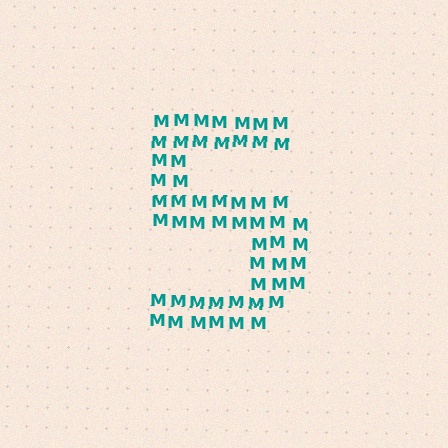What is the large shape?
The large shape is the digit 5.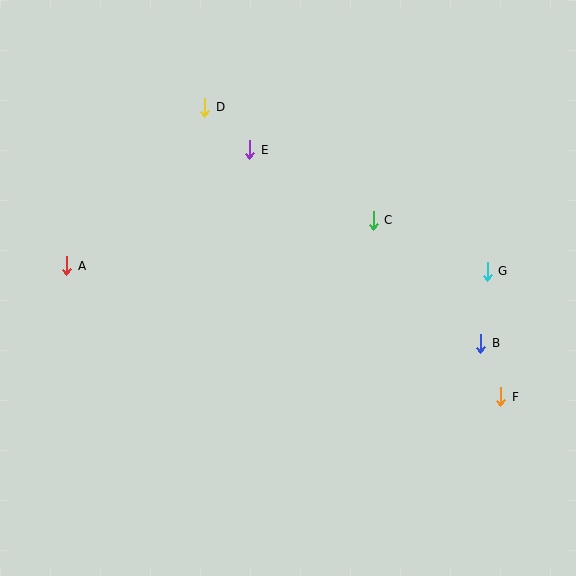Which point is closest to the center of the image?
Point C at (373, 220) is closest to the center.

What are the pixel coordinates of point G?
Point G is at (487, 271).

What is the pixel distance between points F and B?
The distance between F and B is 57 pixels.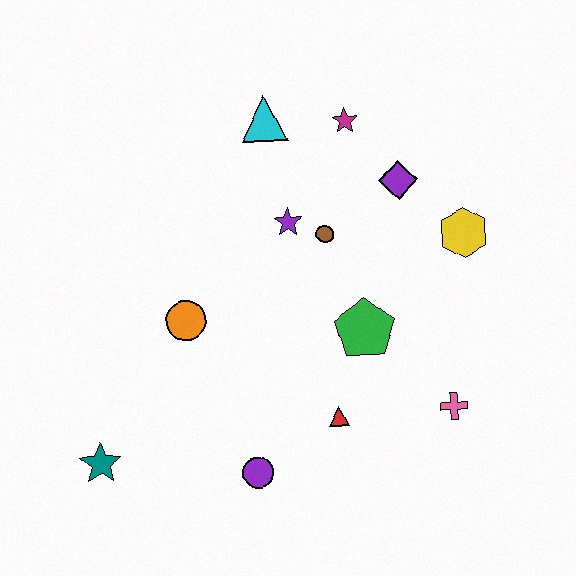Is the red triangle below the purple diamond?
Yes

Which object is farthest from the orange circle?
The yellow hexagon is farthest from the orange circle.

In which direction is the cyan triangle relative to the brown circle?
The cyan triangle is above the brown circle.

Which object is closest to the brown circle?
The purple star is closest to the brown circle.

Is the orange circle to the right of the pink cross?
No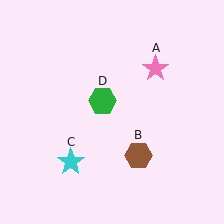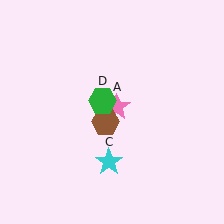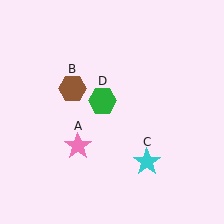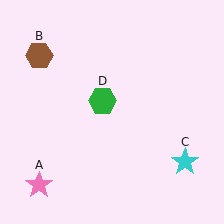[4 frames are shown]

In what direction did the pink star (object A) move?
The pink star (object A) moved down and to the left.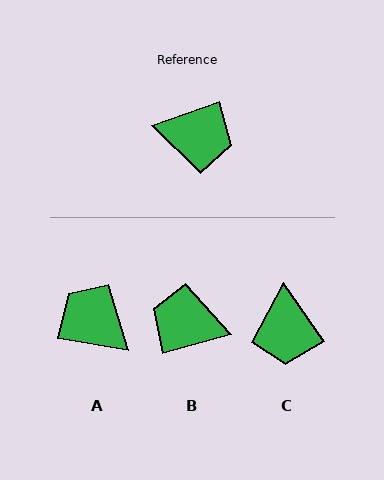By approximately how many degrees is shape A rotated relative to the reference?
Approximately 151 degrees counter-clockwise.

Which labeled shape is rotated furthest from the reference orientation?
B, about 177 degrees away.